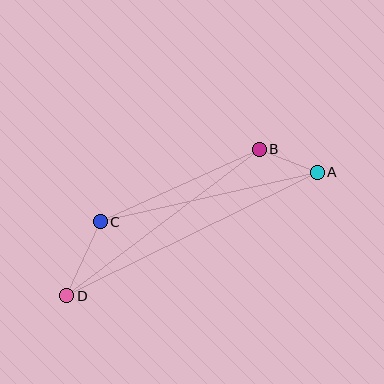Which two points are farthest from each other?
Points A and D are farthest from each other.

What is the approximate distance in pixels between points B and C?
The distance between B and C is approximately 175 pixels.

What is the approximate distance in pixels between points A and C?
The distance between A and C is approximately 223 pixels.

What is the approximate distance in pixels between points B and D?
The distance between B and D is approximately 242 pixels.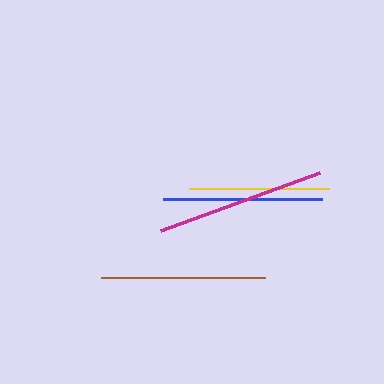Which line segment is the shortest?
The yellow line is the shortest at approximately 140 pixels.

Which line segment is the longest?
The magenta line is the longest at approximately 169 pixels.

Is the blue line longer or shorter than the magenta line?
The magenta line is longer than the blue line.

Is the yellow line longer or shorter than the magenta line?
The magenta line is longer than the yellow line.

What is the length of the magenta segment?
The magenta segment is approximately 169 pixels long.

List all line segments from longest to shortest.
From longest to shortest: magenta, brown, blue, yellow.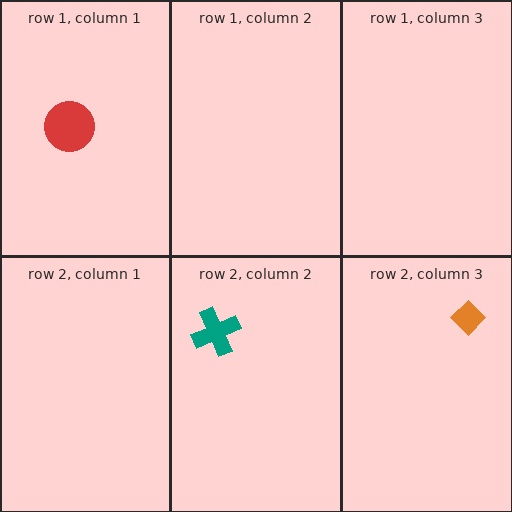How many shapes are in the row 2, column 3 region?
1.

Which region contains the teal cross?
The row 2, column 2 region.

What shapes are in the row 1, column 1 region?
The red circle.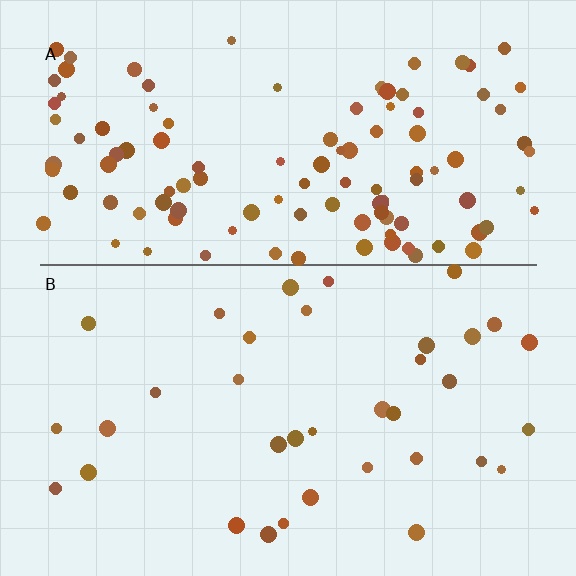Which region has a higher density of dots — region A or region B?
A (the top).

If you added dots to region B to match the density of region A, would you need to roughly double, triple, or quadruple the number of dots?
Approximately triple.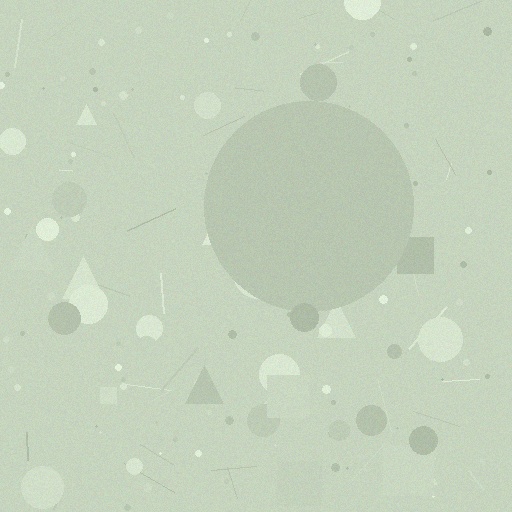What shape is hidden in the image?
A circle is hidden in the image.